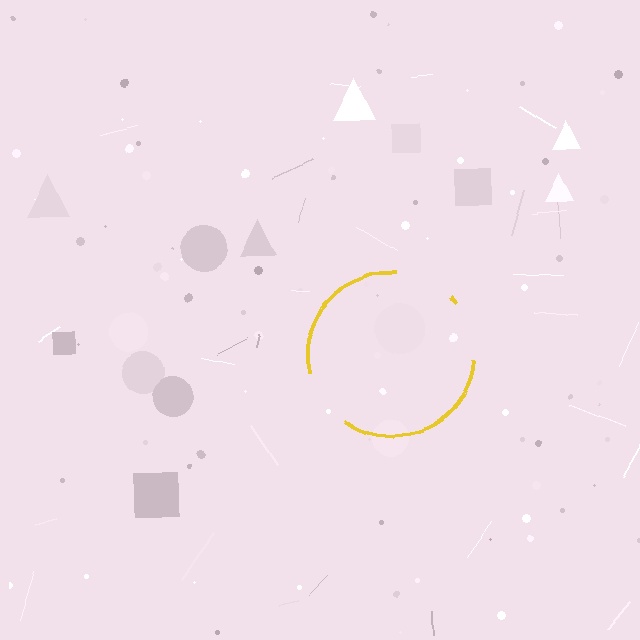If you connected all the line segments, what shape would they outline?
They would outline a circle.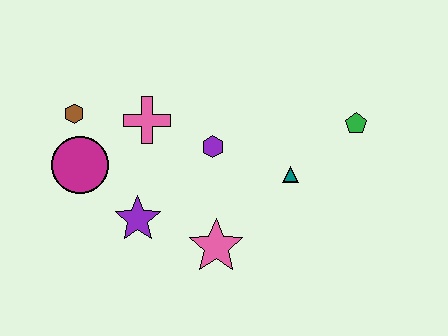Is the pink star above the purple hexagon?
No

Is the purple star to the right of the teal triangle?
No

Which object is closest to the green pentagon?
The teal triangle is closest to the green pentagon.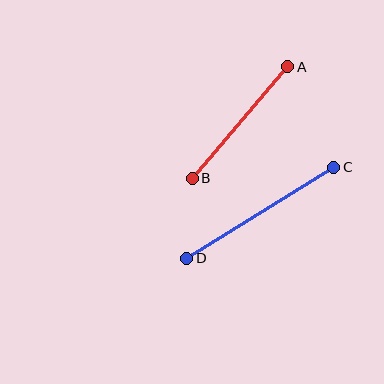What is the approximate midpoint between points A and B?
The midpoint is at approximately (240, 122) pixels.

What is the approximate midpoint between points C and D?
The midpoint is at approximately (260, 213) pixels.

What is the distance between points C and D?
The distance is approximately 173 pixels.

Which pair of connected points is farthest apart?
Points C and D are farthest apart.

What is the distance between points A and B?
The distance is approximately 147 pixels.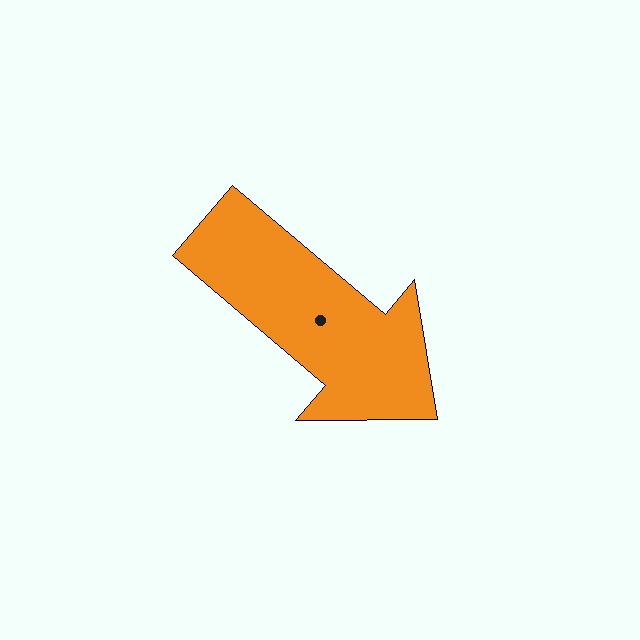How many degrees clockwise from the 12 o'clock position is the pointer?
Approximately 130 degrees.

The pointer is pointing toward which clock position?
Roughly 4 o'clock.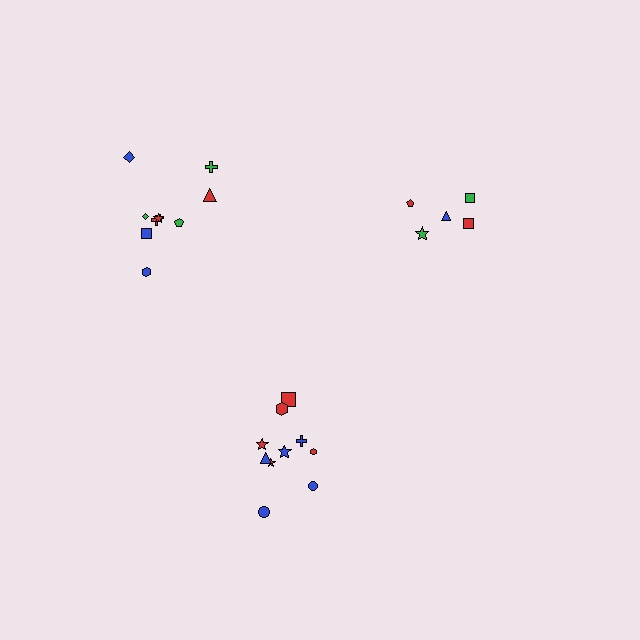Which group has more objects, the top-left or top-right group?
The top-left group.